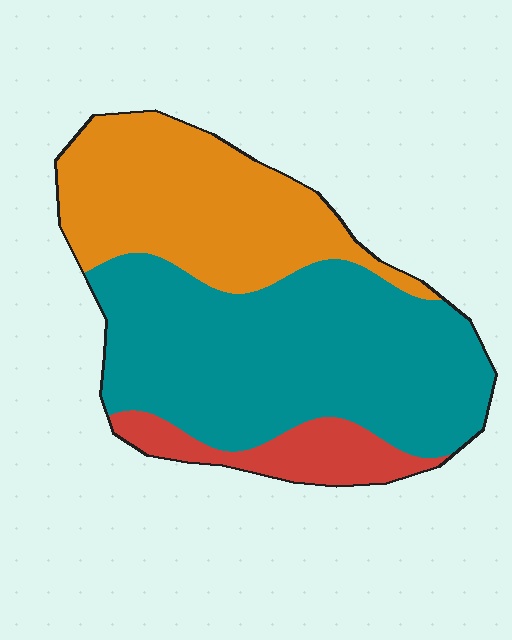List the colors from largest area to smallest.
From largest to smallest: teal, orange, red.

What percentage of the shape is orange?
Orange takes up about one third (1/3) of the shape.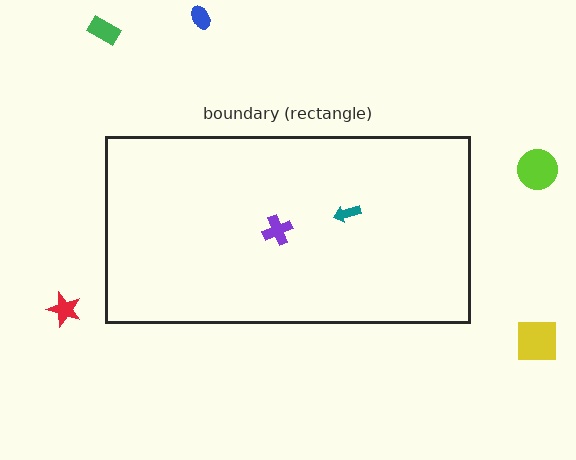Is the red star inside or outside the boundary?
Outside.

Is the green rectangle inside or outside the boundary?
Outside.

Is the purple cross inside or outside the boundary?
Inside.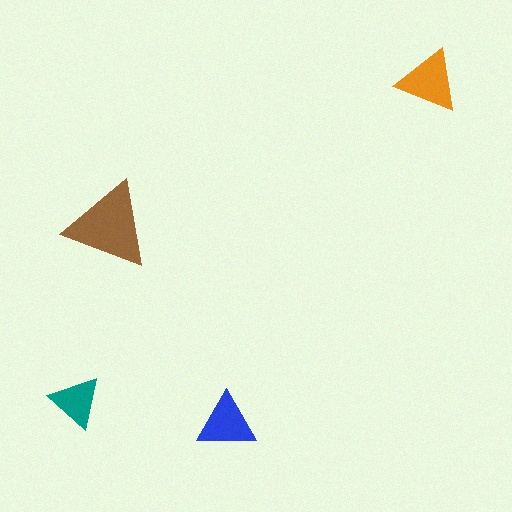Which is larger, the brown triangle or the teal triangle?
The brown one.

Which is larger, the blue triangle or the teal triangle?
The blue one.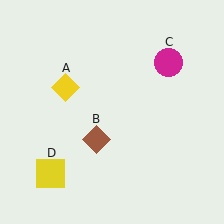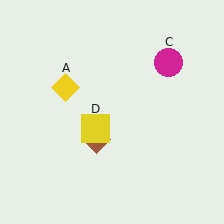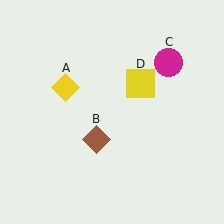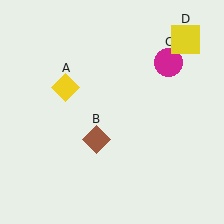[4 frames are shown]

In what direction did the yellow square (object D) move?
The yellow square (object D) moved up and to the right.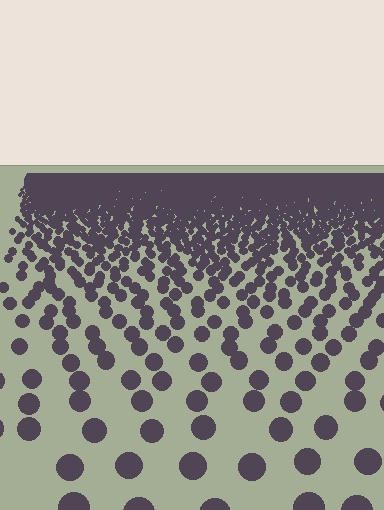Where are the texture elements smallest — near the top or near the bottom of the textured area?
Near the top.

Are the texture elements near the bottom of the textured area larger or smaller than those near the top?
Larger. Near the bottom, elements are closer to the viewer and appear at a bigger on-screen size.